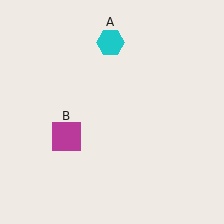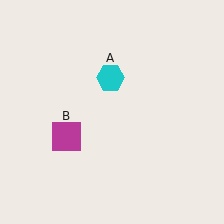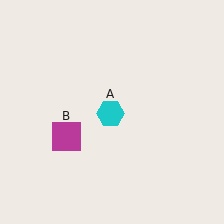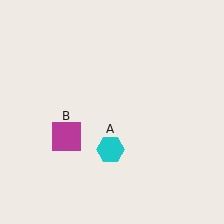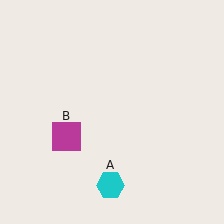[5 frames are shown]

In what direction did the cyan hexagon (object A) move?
The cyan hexagon (object A) moved down.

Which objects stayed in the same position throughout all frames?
Magenta square (object B) remained stationary.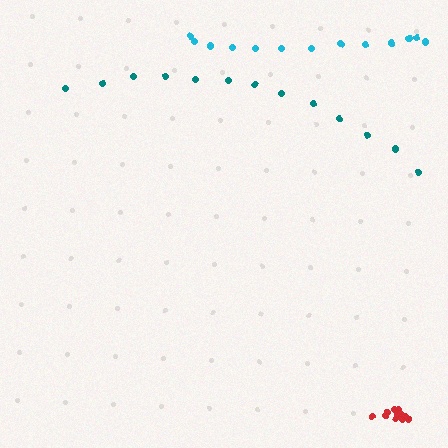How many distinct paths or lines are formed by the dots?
There are 3 distinct paths.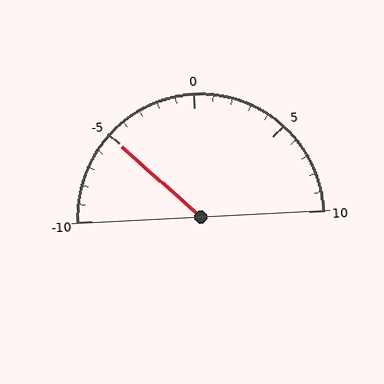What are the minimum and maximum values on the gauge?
The gauge ranges from -10 to 10.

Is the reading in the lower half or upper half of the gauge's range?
The reading is in the lower half of the range (-10 to 10).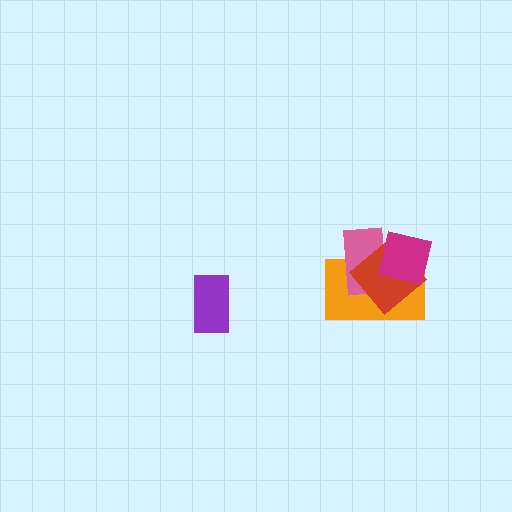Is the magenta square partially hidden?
No, no other shape covers it.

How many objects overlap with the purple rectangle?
0 objects overlap with the purple rectangle.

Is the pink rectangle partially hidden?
Yes, it is partially covered by another shape.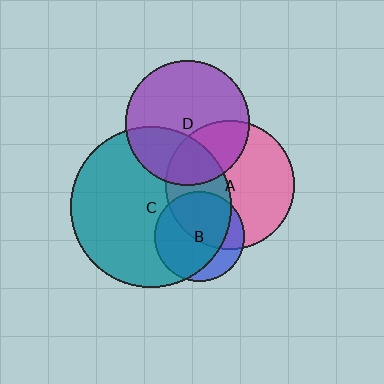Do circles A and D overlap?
Yes.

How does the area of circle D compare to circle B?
Approximately 1.9 times.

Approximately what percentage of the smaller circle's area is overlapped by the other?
Approximately 30%.